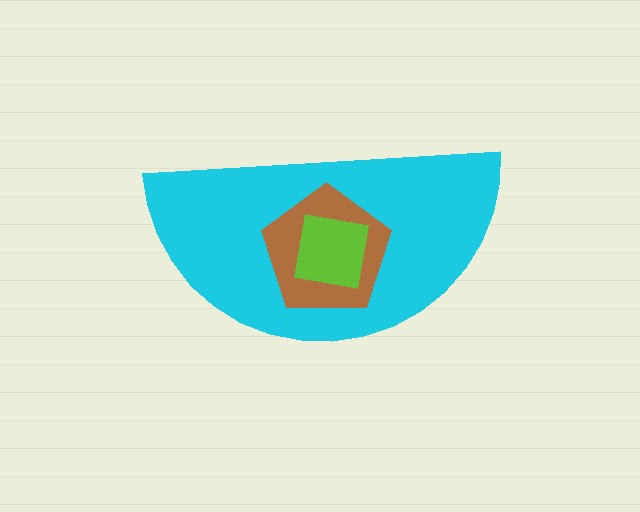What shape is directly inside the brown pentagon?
The lime square.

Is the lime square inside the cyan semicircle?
Yes.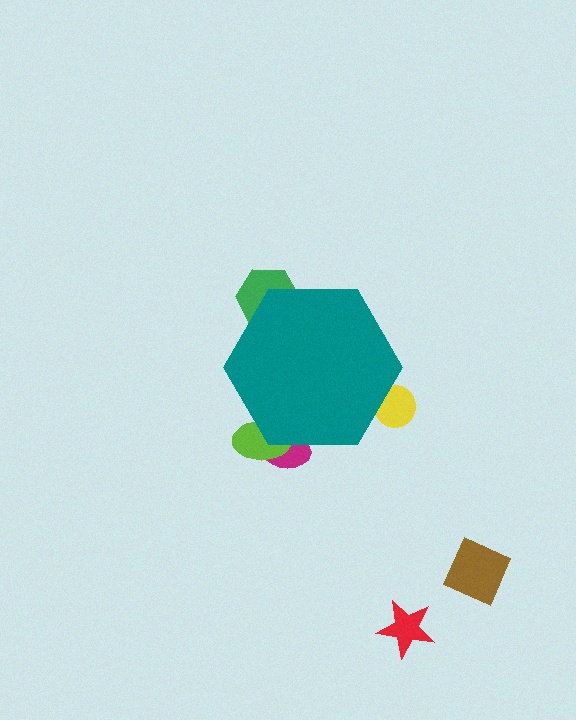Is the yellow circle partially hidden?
Yes, the yellow circle is partially hidden behind the teal hexagon.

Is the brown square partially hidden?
No, the brown square is fully visible.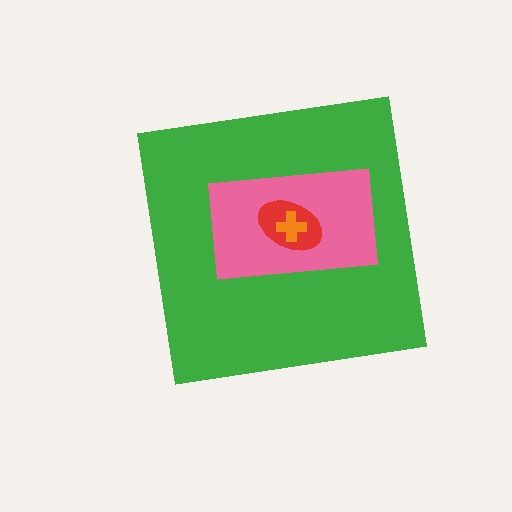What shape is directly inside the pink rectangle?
The red ellipse.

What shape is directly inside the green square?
The pink rectangle.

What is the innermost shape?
The orange cross.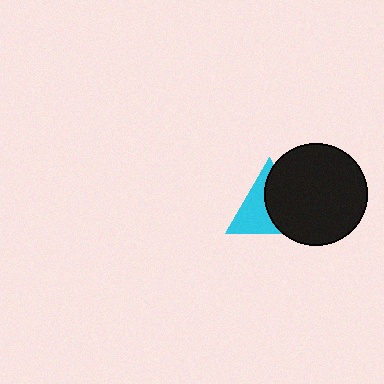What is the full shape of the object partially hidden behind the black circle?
The partially hidden object is a cyan triangle.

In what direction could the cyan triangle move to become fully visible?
The cyan triangle could move left. That would shift it out from behind the black circle entirely.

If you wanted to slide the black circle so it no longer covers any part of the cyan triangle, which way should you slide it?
Slide it right — that is the most direct way to separate the two shapes.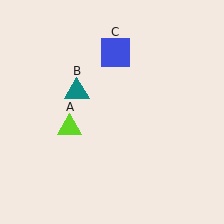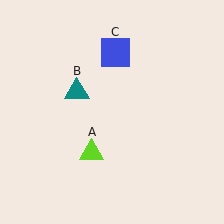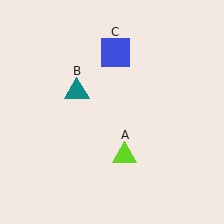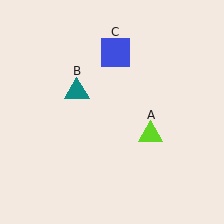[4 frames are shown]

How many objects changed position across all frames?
1 object changed position: lime triangle (object A).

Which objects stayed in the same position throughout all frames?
Teal triangle (object B) and blue square (object C) remained stationary.